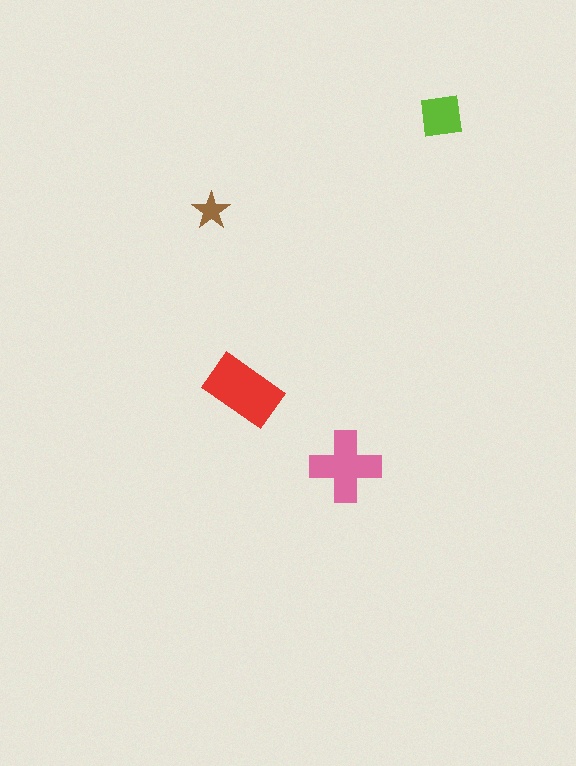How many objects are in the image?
There are 4 objects in the image.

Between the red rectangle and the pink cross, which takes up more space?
The red rectangle.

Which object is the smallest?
The brown star.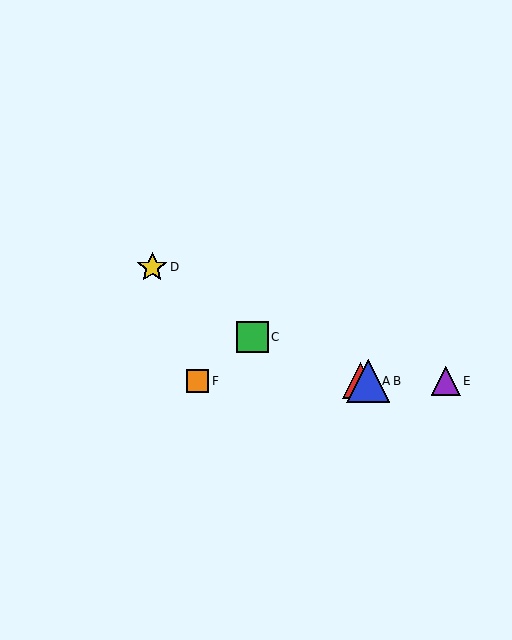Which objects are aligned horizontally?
Objects A, B, E, F are aligned horizontally.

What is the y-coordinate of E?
Object E is at y≈381.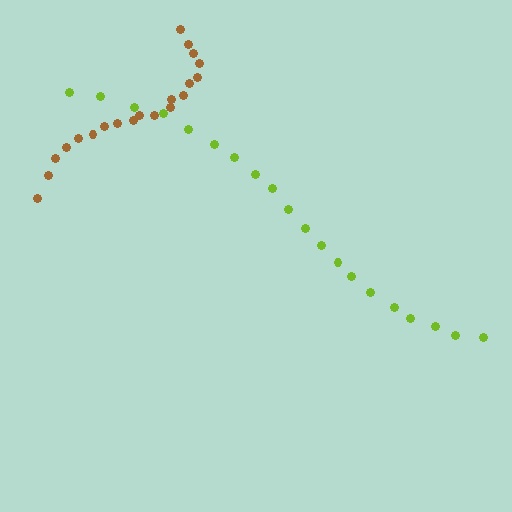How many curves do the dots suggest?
There are 2 distinct paths.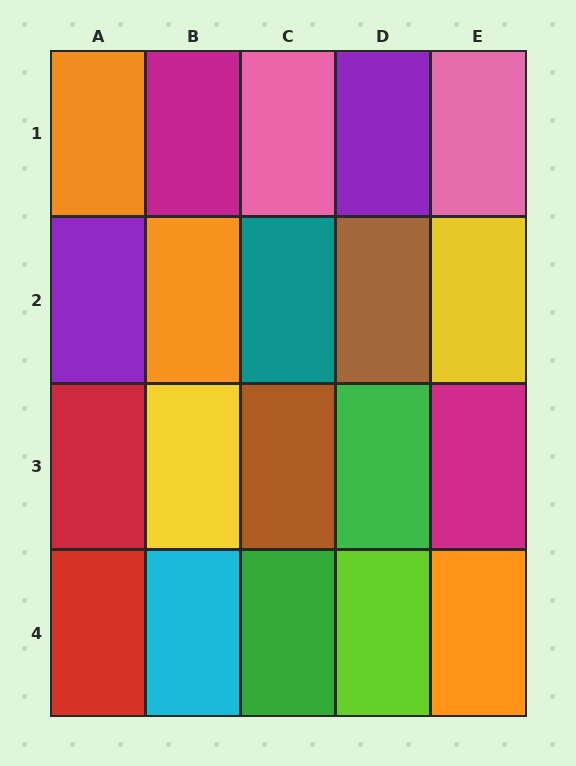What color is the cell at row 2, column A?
Purple.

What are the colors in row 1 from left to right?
Orange, magenta, pink, purple, pink.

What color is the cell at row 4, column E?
Orange.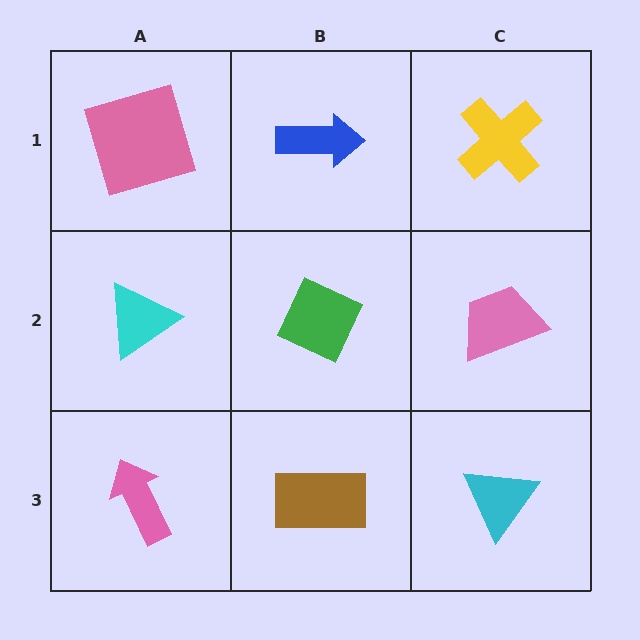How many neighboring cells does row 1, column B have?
3.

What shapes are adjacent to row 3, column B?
A green diamond (row 2, column B), a pink arrow (row 3, column A), a cyan triangle (row 3, column C).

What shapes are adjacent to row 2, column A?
A pink square (row 1, column A), a pink arrow (row 3, column A), a green diamond (row 2, column B).